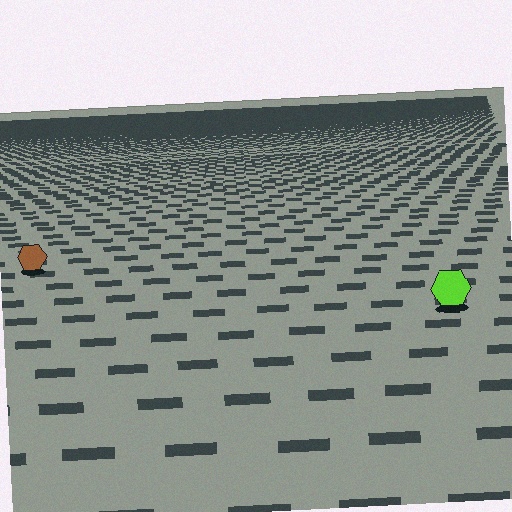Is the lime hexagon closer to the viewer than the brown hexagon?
Yes. The lime hexagon is closer — you can tell from the texture gradient: the ground texture is coarser near it.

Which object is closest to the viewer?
The lime hexagon is closest. The texture marks near it are larger and more spread out.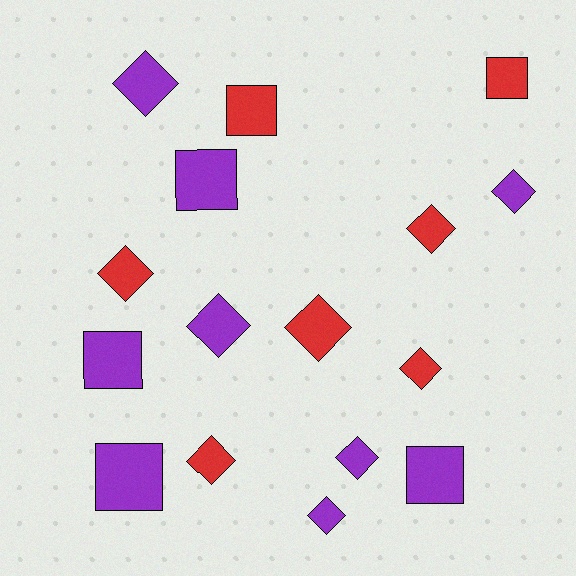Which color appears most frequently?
Purple, with 9 objects.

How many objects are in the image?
There are 16 objects.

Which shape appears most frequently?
Diamond, with 10 objects.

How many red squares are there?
There are 2 red squares.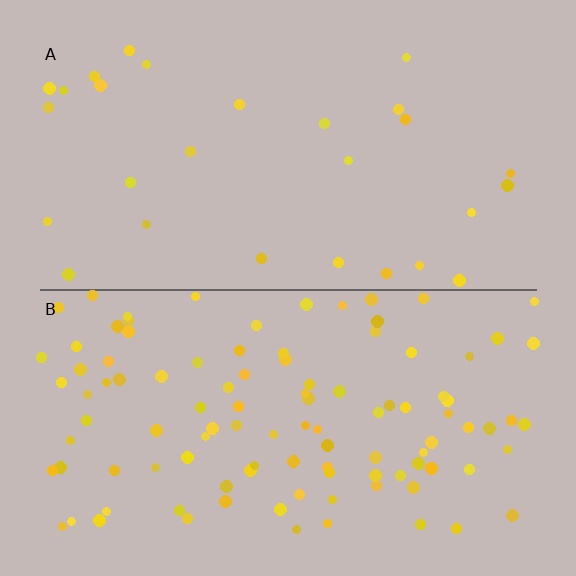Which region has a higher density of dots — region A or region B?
B (the bottom).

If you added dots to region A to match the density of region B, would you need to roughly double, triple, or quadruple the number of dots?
Approximately quadruple.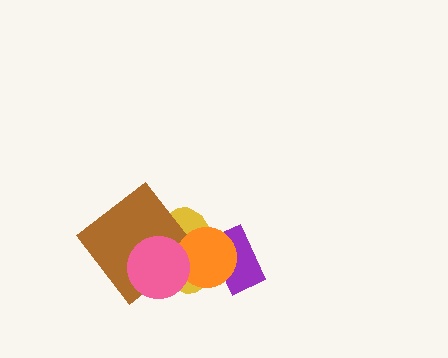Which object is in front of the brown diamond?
The pink circle is in front of the brown diamond.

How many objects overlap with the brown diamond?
2 objects overlap with the brown diamond.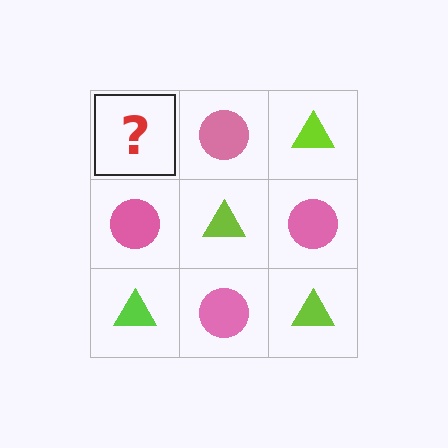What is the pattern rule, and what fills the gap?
The rule is that it alternates lime triangle and pink circle in a checkerboard pattern. The gap should be filled with a lime triangle.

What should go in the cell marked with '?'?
The missing cell should contain a lime triangle.